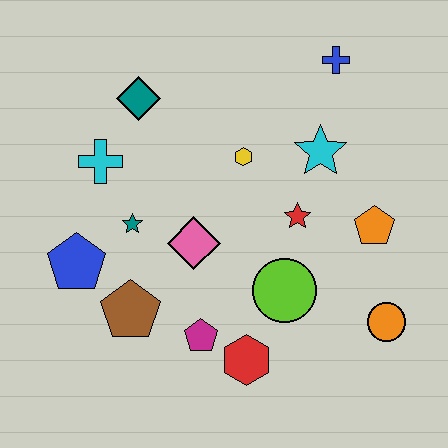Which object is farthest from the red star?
The blue pentagon is farthest from the red star.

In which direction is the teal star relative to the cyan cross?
The teal star is below the cyan cross.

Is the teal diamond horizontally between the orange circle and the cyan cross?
Yes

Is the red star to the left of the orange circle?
Yes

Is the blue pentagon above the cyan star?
No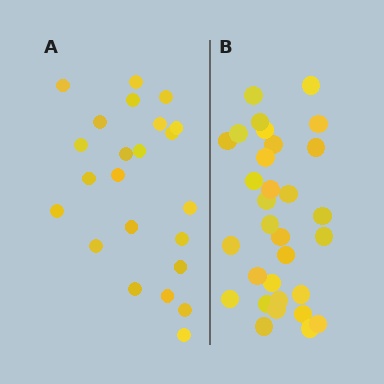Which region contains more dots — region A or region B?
Region B (the right region) has more dots.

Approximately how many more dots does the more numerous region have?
Region B has roughly 8 or so more dots than region A.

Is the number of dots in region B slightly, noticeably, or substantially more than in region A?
Region B has noticeably more, but not dramatically so. The ratio is roughly 1.3 to 1.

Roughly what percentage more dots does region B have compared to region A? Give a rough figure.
About 35% more.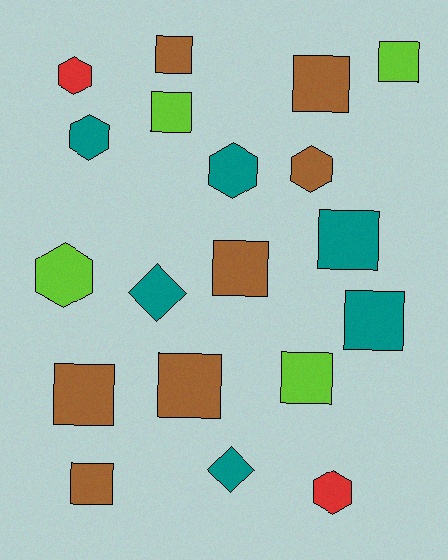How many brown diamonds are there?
There are no brown diamonds.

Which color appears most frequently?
Brown, with 7 objects.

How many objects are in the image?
There are 19 objects.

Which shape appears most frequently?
Square, with 11 objects.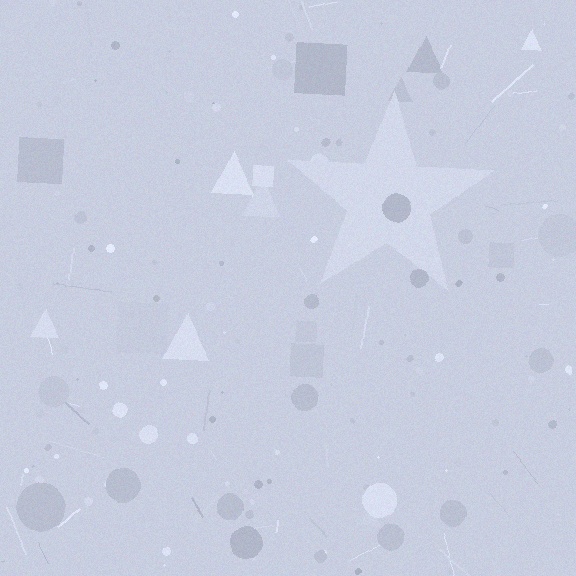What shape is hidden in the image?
A star is hidden in the image.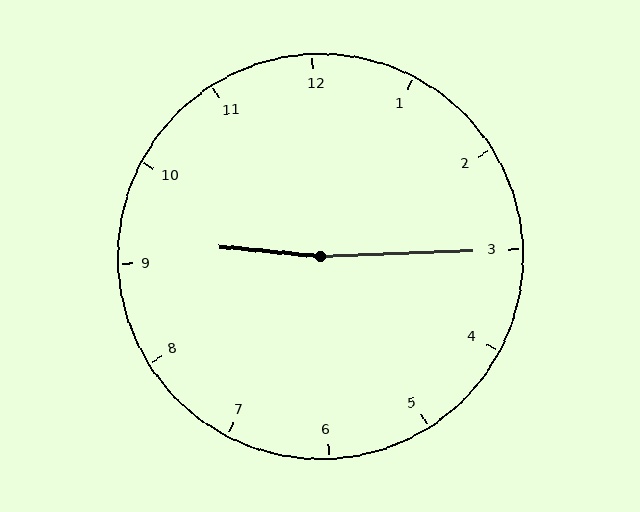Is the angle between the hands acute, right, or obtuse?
It is obtuse.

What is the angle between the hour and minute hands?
Approximately 172 degrees.